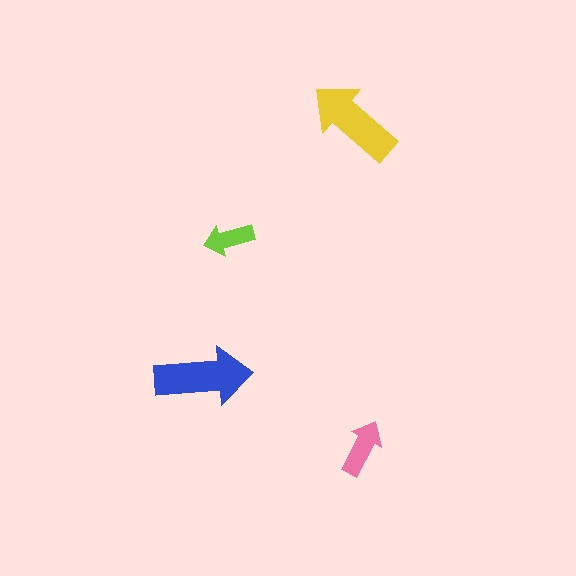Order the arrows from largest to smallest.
the blue one, the yellow one, the pink one, the lime one.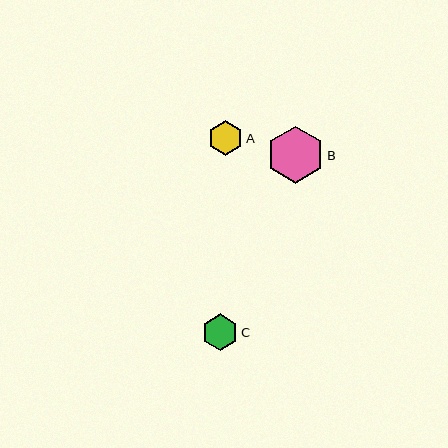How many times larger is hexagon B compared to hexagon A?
Hexagon B is approximately 1.6 times the size of hexagon A.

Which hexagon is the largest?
Hexagon B is the largest with a size of approximately 57 pixels.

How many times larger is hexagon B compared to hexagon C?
Hexagon B is approximately 1.6 times the size of hexagon C.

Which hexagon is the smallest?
Hexagon A is the smallest with a size of approximately 35 pixels.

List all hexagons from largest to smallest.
From largest to smallest: B, C, A.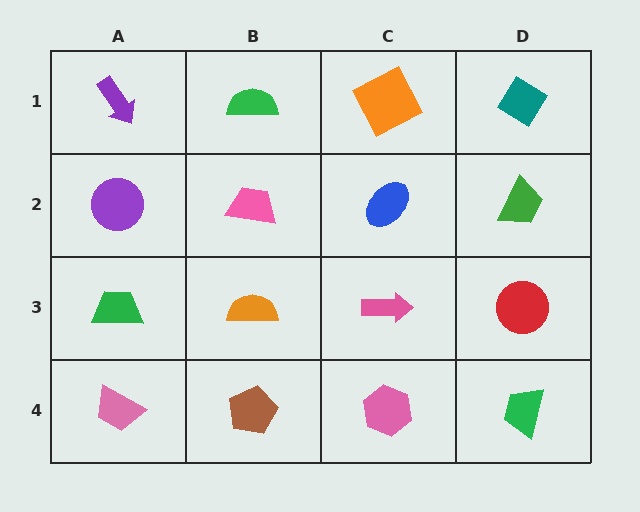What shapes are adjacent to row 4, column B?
An orange semicircle (row 3, column B), a pink trapezoid (row 4, column A), a pink hexagon (row 4, column C).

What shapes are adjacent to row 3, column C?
A blue ellipse (row 2, column C), a pink hexagon (row 4, column C), an orange semicircle (row 3, column B), a red circle (row 3, column D).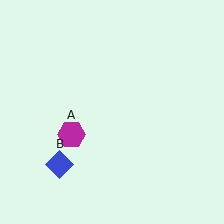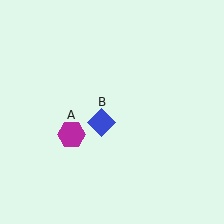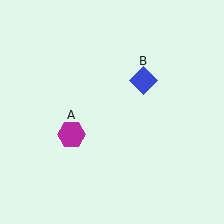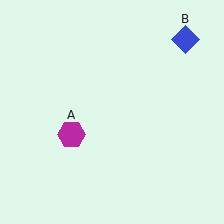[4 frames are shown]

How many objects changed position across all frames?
1 object changed position: blue diamond (object B).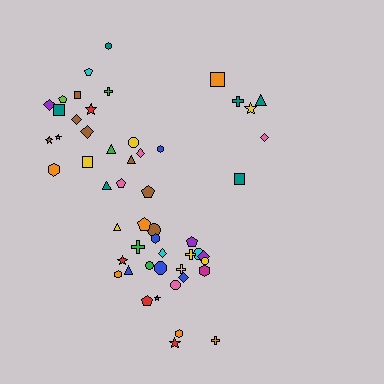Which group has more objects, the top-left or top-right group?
The top-left group.